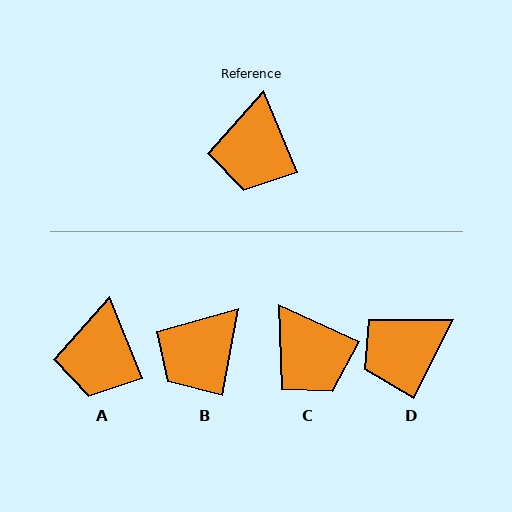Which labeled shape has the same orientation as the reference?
A.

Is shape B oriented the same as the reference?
No, it is off by about 33 degrees.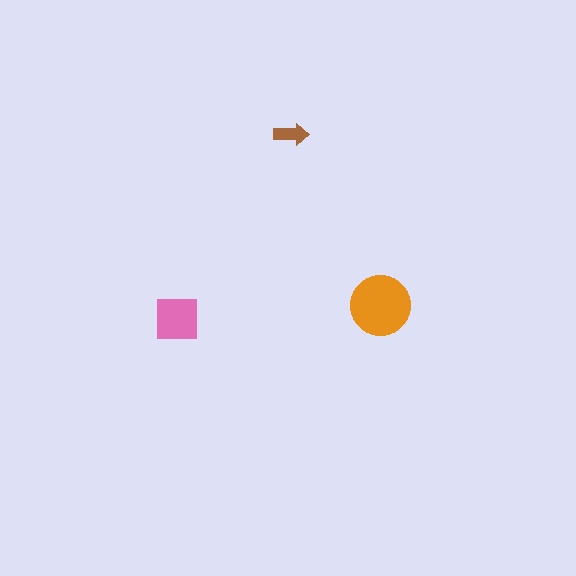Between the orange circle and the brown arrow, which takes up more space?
The orange circle.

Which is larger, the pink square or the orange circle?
The orange circle.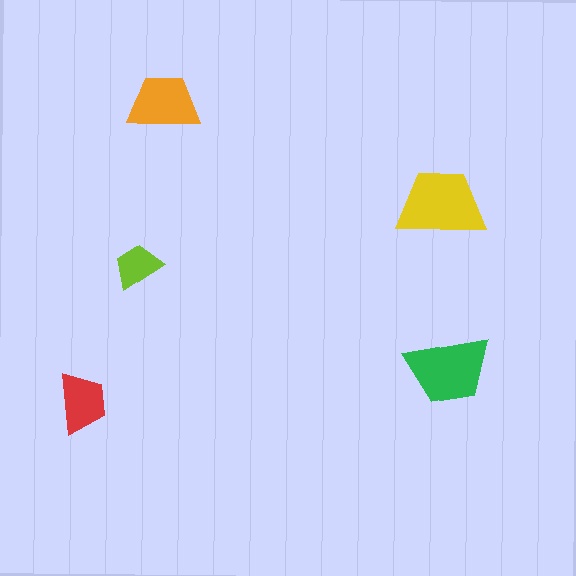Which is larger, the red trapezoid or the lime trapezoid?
The red one.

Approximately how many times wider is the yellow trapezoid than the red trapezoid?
About 1.5 times wider.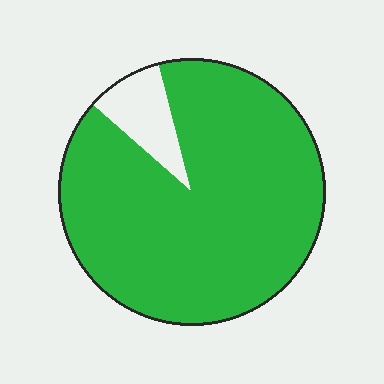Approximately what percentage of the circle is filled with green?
Approximately 90%.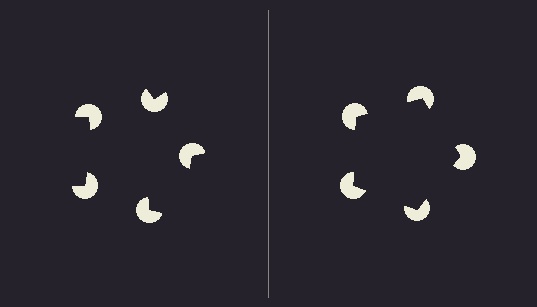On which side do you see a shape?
An illusory pentagon appears on the right side. On the left side the wedge cuts are rotated, so no coherent shape forms.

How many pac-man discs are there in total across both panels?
10 — 5 on each side.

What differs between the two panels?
The pac-man discs are positioned identically on both sides; only the wedge orientations differ. On the right they align to a pentagon; on the left they are misaligned.